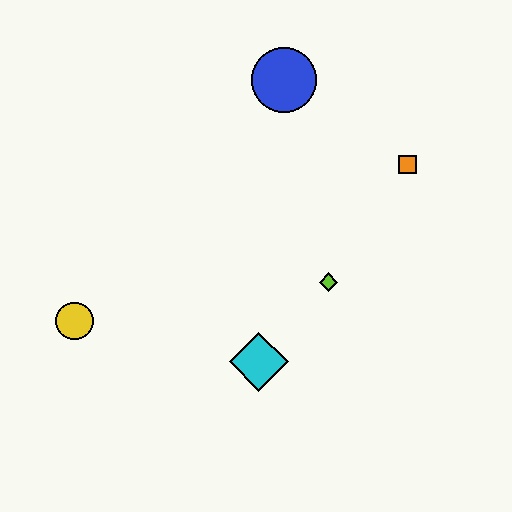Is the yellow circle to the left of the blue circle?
Yes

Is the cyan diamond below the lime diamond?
Yes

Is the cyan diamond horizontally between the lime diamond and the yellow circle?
Yes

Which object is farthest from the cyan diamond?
The blue circle is farthest from the cyan diamond.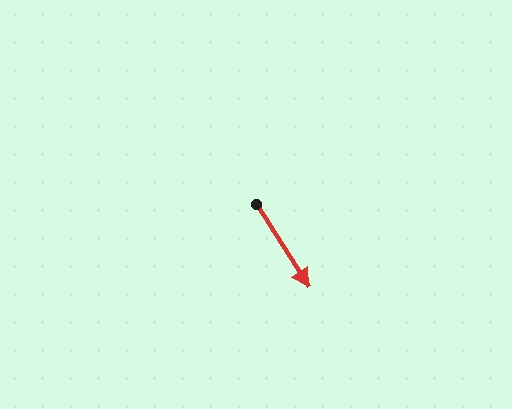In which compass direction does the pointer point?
Southeast.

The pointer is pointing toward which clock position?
Roughly 5 o'clock.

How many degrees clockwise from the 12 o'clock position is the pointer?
Approximately 147 degrees.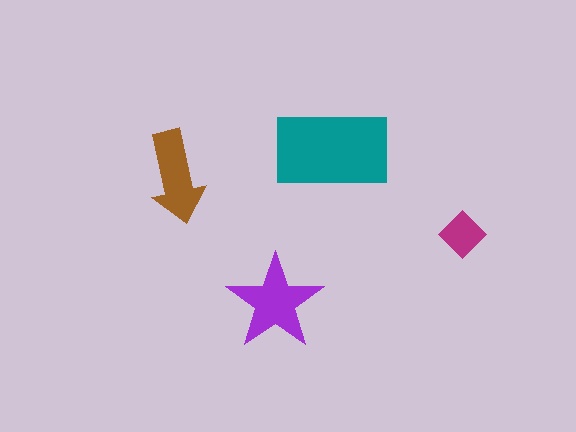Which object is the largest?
The teal rectangle.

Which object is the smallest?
The magenta diamond.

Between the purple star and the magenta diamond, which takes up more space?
The purple star.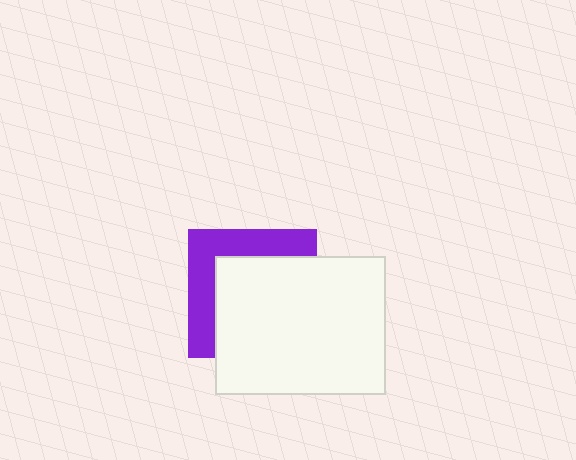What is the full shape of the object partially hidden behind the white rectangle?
The partially hidden object is a purple square.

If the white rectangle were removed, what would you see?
You would see the complete purple square.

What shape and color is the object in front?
The object in front is a white rectangle.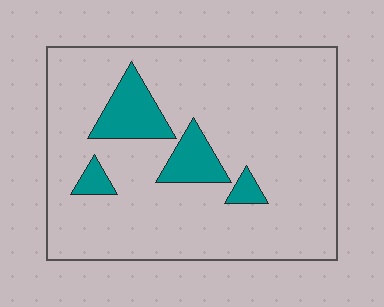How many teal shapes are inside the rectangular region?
4.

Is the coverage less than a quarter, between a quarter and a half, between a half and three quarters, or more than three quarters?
Less than a quarter.